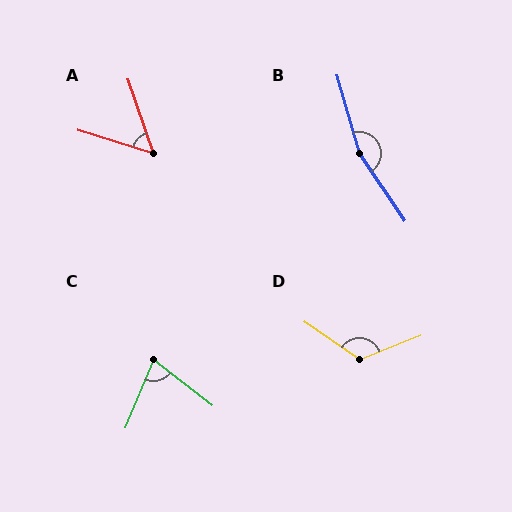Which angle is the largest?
B, at approximately 162 degrees.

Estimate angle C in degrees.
Approximately 75 degrees.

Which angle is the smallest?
A, at approximately 54 degrees.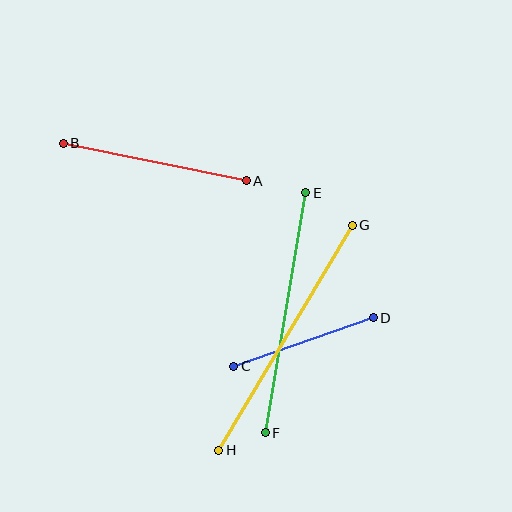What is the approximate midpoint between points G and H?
The midpoint is at approximately (285, 338) pixels.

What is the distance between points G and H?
The distance is approximately 261 pixels.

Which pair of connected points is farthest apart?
Points G and H are farthest apart.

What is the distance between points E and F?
The distance is approximately 243 pixels.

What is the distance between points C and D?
The distance is approximately 148 pixels.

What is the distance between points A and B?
The distance is approximately 187 pixels.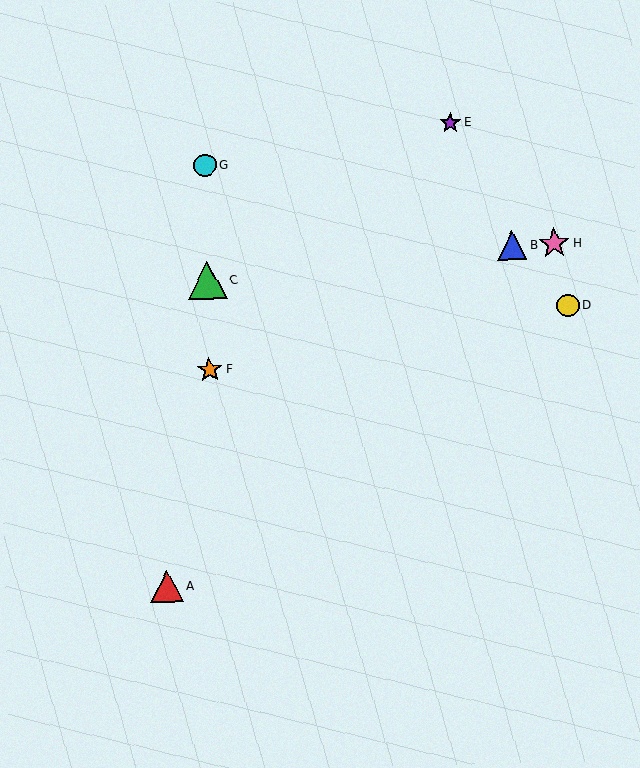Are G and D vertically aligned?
No, G is at x≈205 and D is at x≈568.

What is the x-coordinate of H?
Object H is at x≈554.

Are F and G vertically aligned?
Yes, both are at x≈209.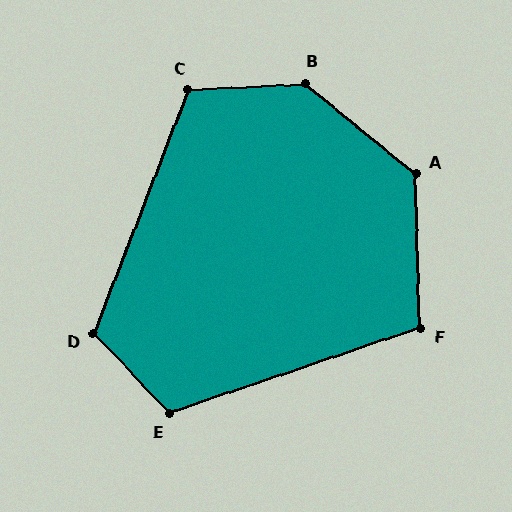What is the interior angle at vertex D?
Approximately 116 degrees (obtuse).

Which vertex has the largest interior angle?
B, at approximately 138 degrees.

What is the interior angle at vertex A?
Approximately 131 degrees (obtuse).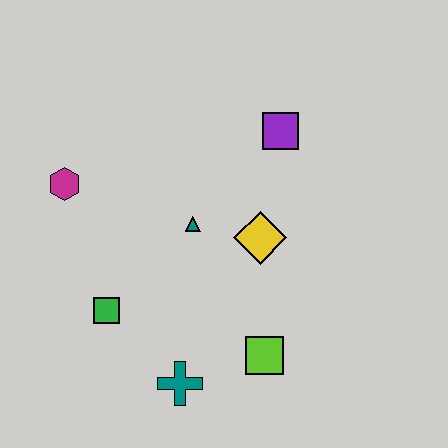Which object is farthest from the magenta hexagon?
The lime square is farthest from the magenta hexagon.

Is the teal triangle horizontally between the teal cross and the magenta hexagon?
No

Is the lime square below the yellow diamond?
Yes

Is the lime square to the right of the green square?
Yes